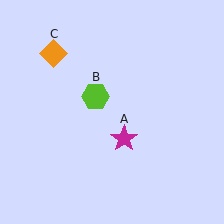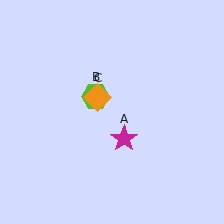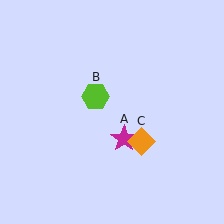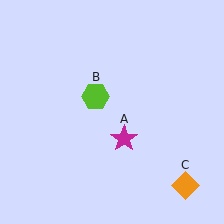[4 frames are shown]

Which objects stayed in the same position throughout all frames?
Magenta star (object A) and lime hexagon (object B) remained stationary.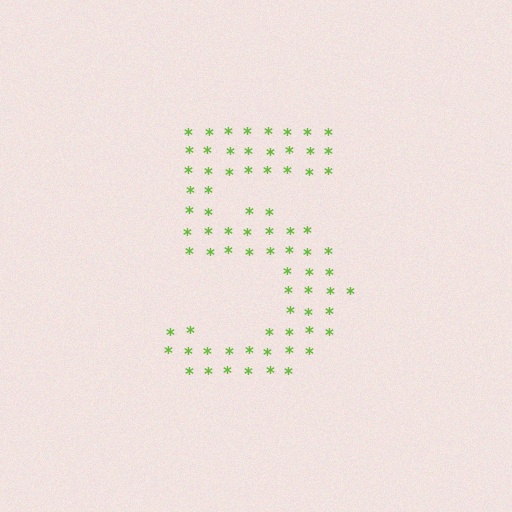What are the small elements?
The small elements are asterisks.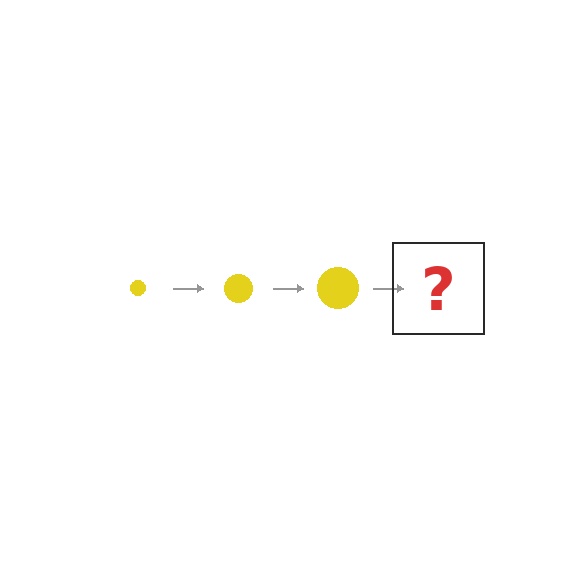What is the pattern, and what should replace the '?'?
The pattern is that the circle gets progressively larger each step. The '?' should be a yellow circle, larger than the previous one.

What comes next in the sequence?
The next element should be a yellow circle, larger than the previous one.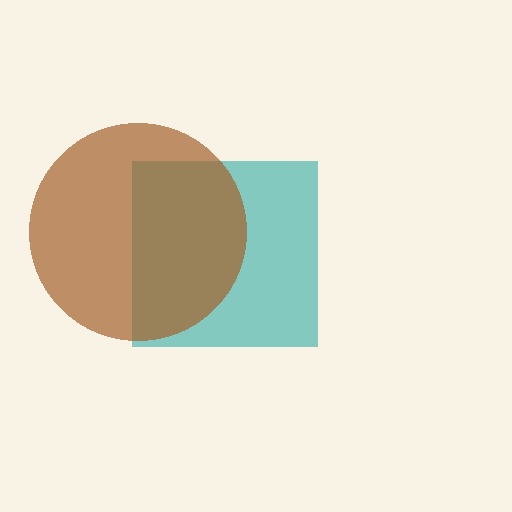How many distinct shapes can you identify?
There are 2 distinct shapes: a teal square, a brown circle.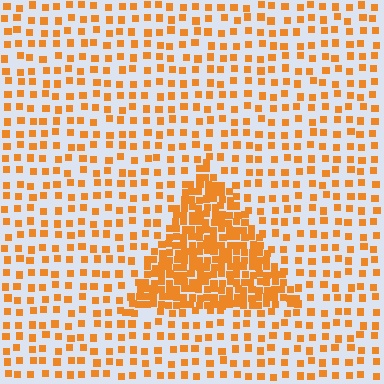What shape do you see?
I see a triangle.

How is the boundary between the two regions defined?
The boundary is defined by a change in element density (approximately 2.9x ratio). All elements are the same color, size, and shape.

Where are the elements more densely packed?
The elements are more densely packed inside the triangle boundary.